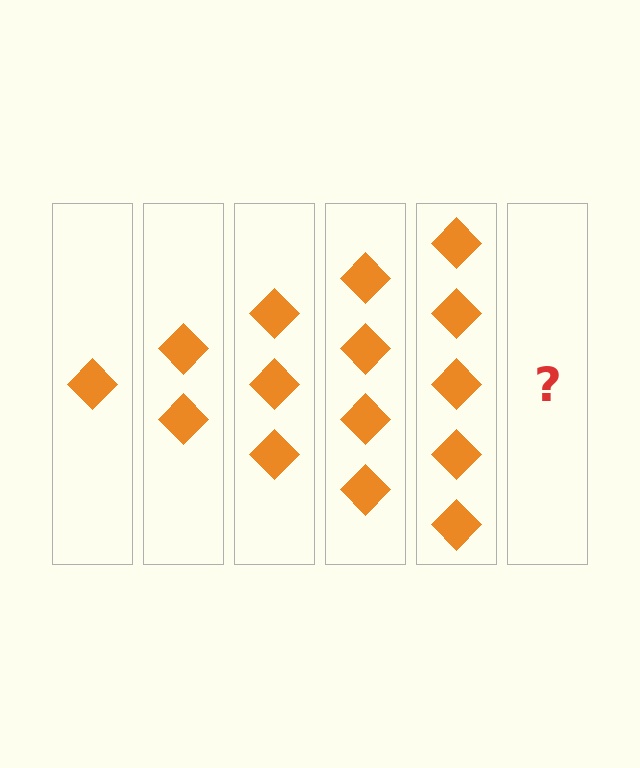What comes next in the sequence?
The next element should be 6 diamonds.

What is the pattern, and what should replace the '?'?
The pattern is that each step adds one more diamond. The '?' should be 6 diamonds.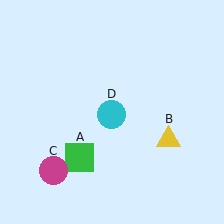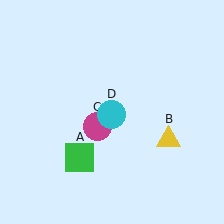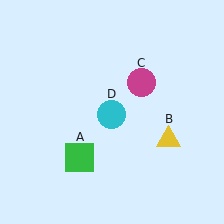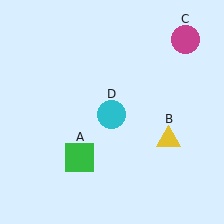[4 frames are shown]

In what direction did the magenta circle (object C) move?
The magenta circle (object C) moved up and to the right.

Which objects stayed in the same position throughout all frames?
Green square (object A) and yellow triangle (object B) and cyan circle (object D) remained stationary.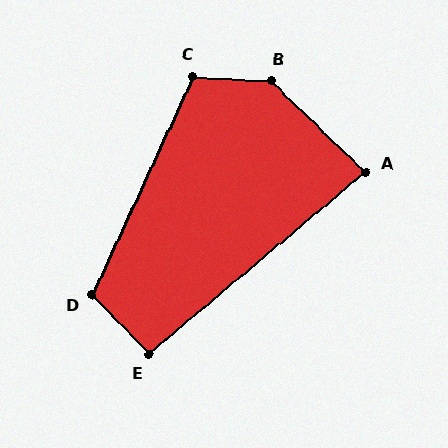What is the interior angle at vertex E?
Approximately 94 degrees (approximately right).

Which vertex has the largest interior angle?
B, at approximately 139 degrees.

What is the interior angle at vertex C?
Approximately 112 degrees (obtuse).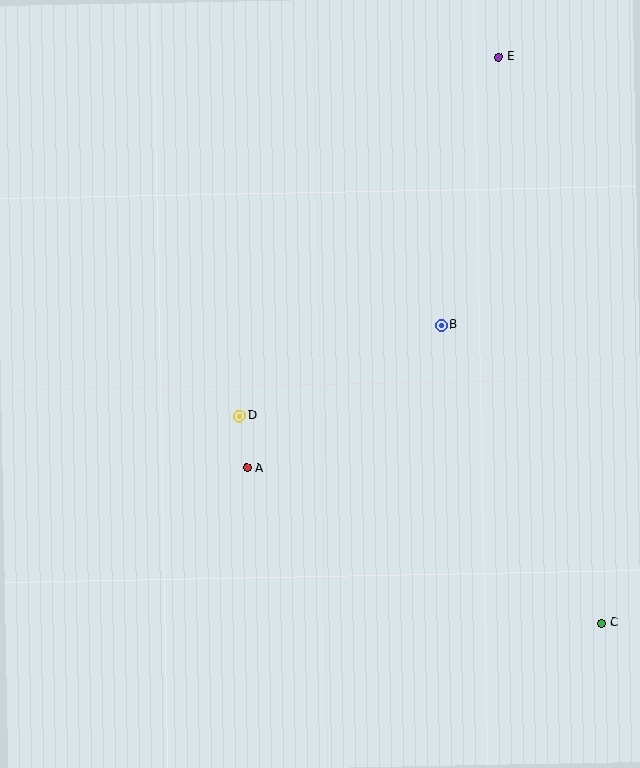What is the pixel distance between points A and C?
The distance between A and C is 387 pixels.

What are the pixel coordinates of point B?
Point B is at (441, 325).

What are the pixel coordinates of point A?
Point A is at (247, 468).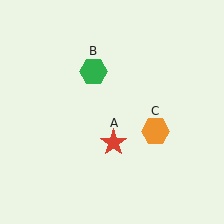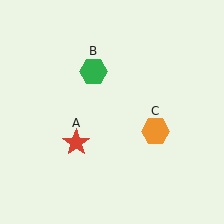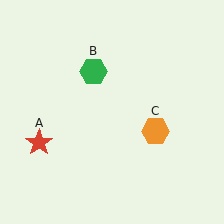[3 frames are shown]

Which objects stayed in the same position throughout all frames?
Green hexagon (object B) and orange hexagon (object C) remained stationary.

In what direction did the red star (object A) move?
The red star (object A) moved left.